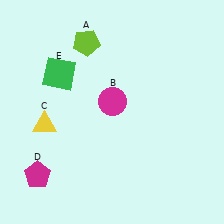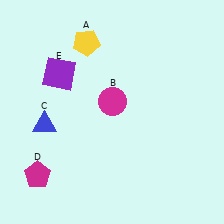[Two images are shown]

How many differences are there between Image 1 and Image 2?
There are 3 differences between the two images.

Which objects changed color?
A changed from lime to yellow. C changed from yellow to blue. E changed from green to purple.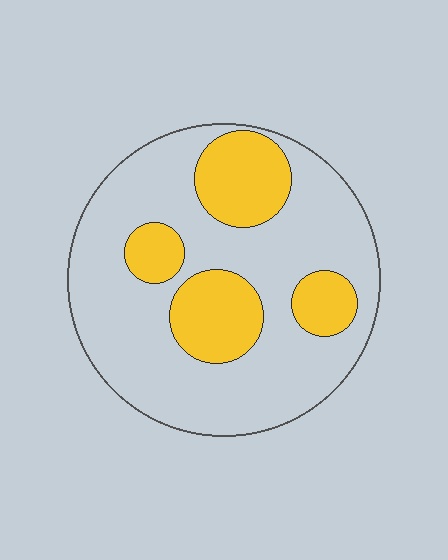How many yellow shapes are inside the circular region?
4.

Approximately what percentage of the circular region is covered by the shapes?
Approximately 25%.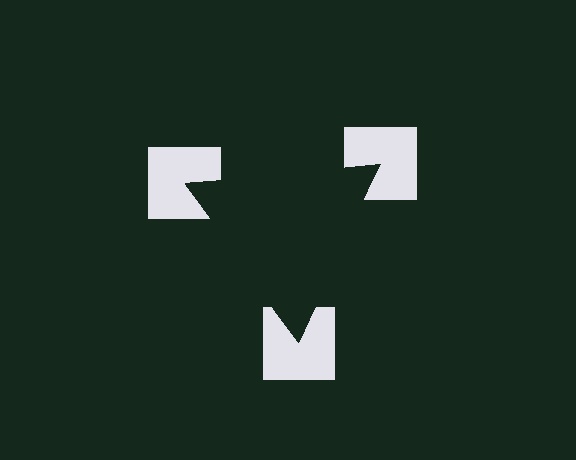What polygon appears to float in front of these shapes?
An illusory triangle — its edges are inferred from the aligned wedge cuts in the notched squares, not physically drawn.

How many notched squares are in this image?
There are 3 — one at each vertex of the illusory triangle.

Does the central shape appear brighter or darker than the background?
It typically appears slightly darker than the background, even though no actual brightness change is drawn.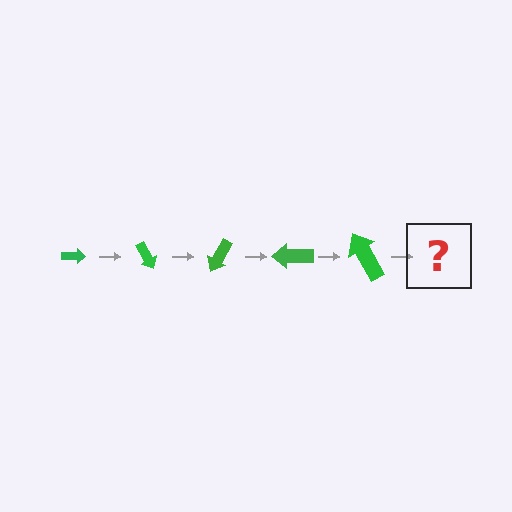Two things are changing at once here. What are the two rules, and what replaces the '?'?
The two rules are that the arrow grows larger each step and it rotates 60 degrees each step. The '?' should be an arrow, larger than the previous one and rotated 300 degrees from the start.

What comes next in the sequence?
The next element should be an arrow, larger than the previous one and rotated 300 degrees from the start.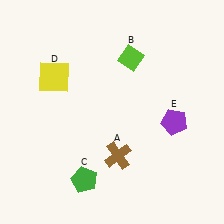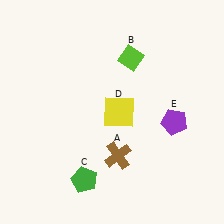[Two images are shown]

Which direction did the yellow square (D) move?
The yellow square (D) moved right.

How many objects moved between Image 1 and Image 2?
1 object moved between the two images.